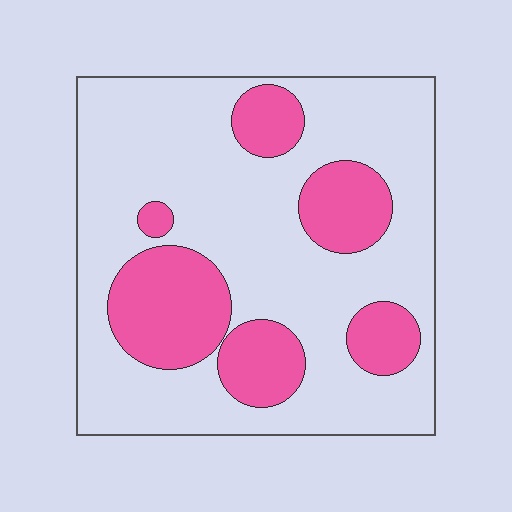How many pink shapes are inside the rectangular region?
6.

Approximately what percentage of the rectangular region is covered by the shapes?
Approximately 25%.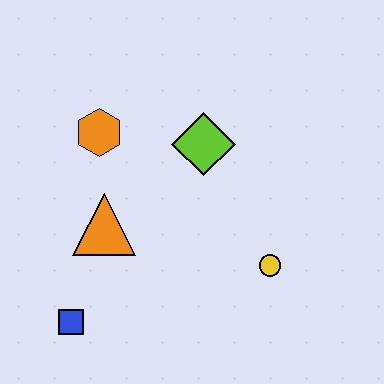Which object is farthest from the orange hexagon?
The yellow circle is farthest from the orange hexagon.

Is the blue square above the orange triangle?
No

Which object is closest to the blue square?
The orange triangle is closest to the blue square.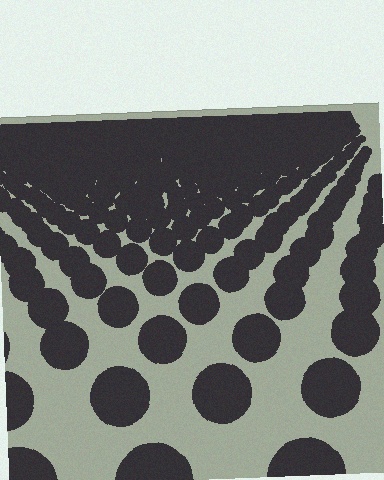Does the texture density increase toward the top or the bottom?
Density increases toward the top.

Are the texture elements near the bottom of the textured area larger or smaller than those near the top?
Larger. Near the bottom, elements are closer to the viewer and appear at a bigger on-screen size.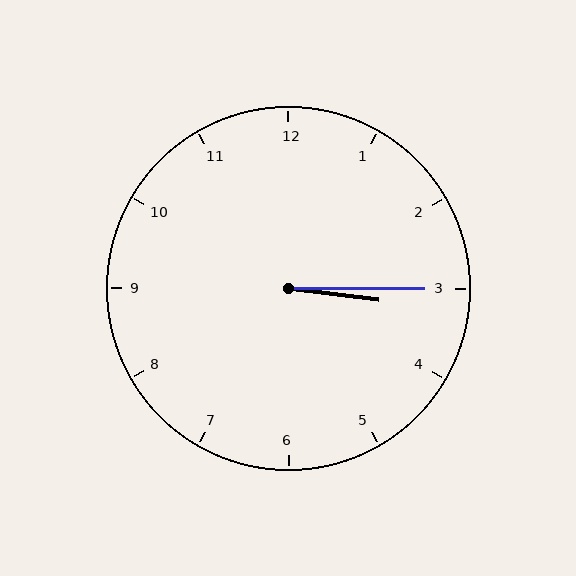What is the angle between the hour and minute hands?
Approximately 8 degrees.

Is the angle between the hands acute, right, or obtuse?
It is acute.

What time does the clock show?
3:15.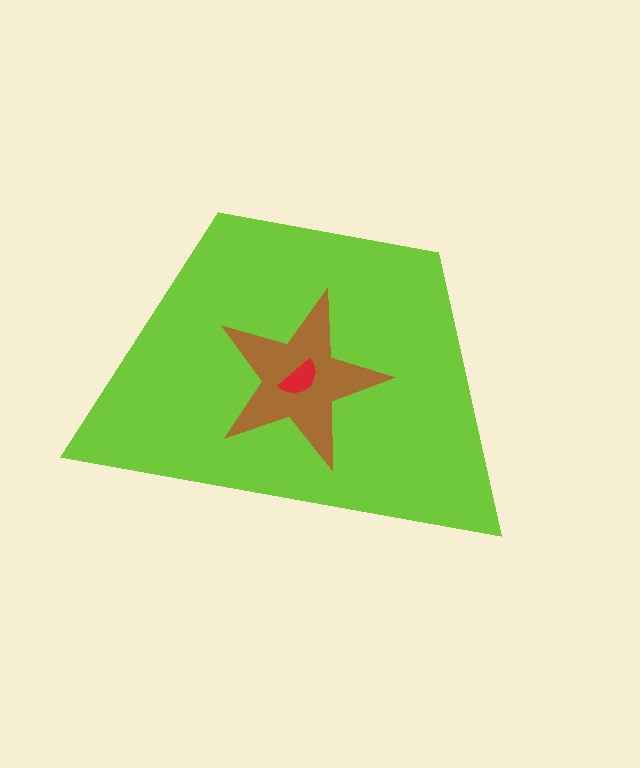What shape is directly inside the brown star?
The red semicircle.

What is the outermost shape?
The lime trapezoid.